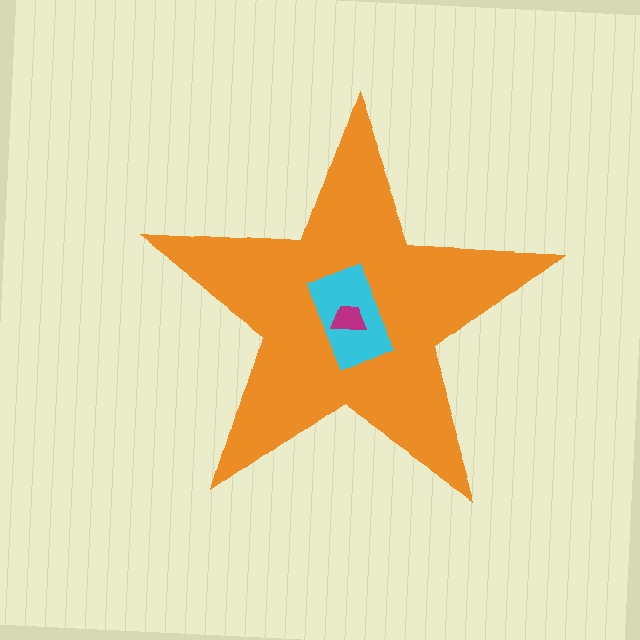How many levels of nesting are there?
3.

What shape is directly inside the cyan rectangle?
The magenta trapezoid.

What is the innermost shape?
The magenta trapezoid.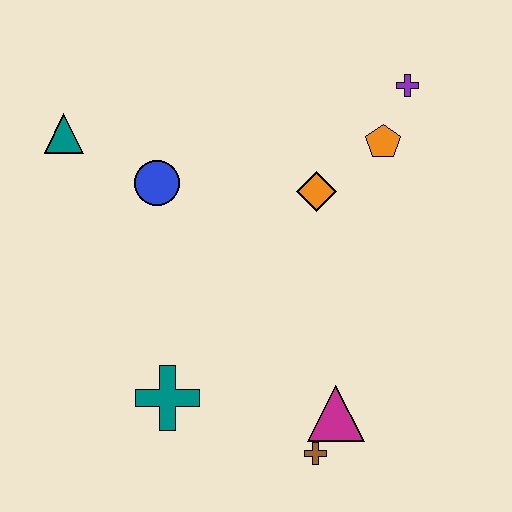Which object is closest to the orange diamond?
The orange pentagon is closest to the orange diamond.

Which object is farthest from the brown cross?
The teal triangle is farthest from the brown cross.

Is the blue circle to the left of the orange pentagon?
Yes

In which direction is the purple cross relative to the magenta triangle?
The purple cross is above the magenta triangle.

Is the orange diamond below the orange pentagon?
Yes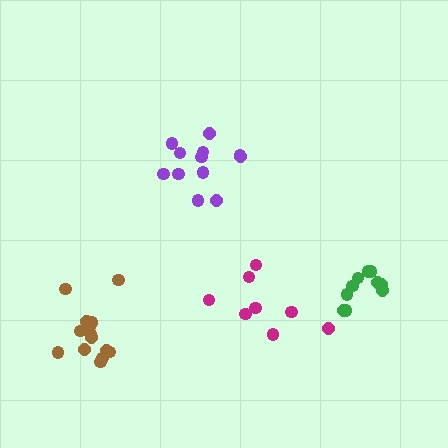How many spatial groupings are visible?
There are 4 spatial groupings.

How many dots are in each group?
Group 1: 14 dots, Group 2: 12 dots, Group 3: 8 dots, Group 4: 10 dots (44 total).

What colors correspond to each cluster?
The clusters are colored: brown, purple, magenta, green.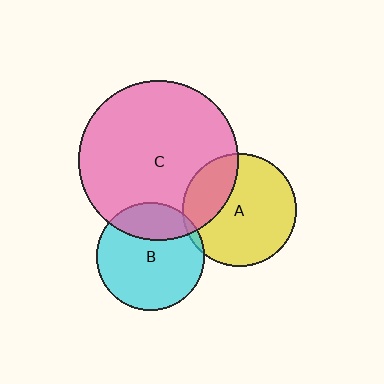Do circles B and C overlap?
Yes.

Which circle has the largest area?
Circle C (pink).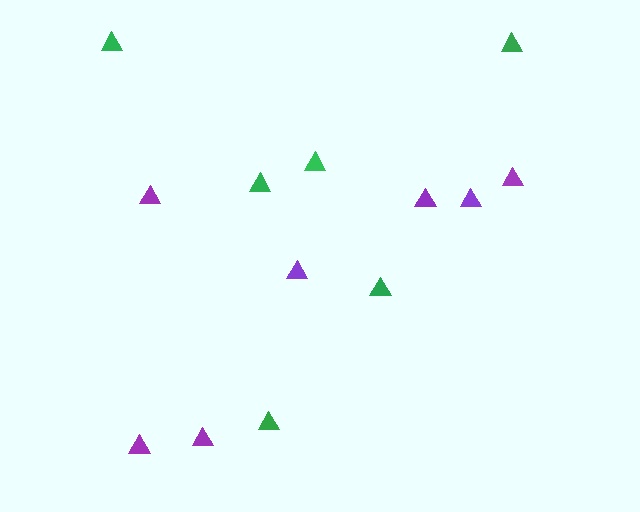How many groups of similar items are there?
There are 2 groups: one group of green triangles (6) and one group of purple triangles (7).